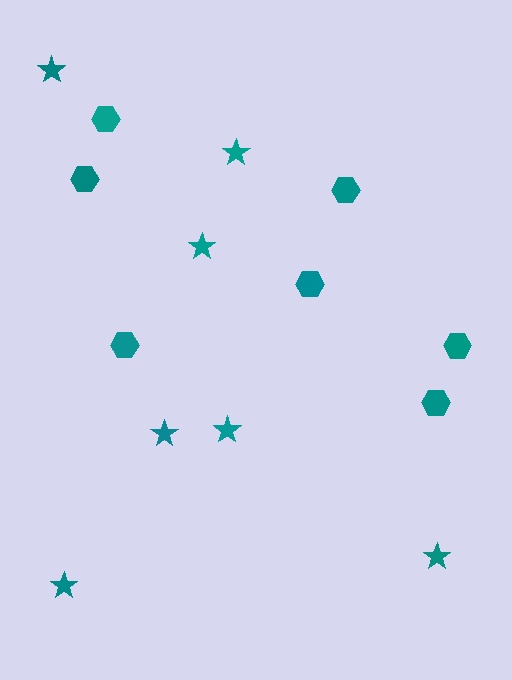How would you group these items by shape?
There are 2 groups: one group of hexagons (7) and one group of stars (7).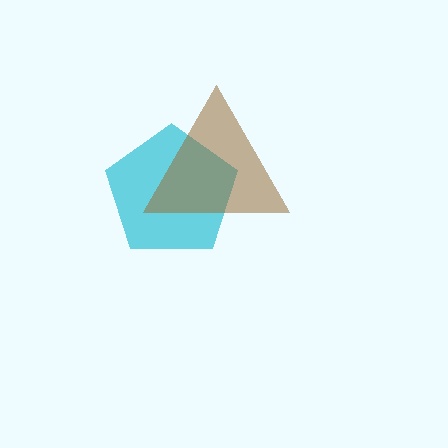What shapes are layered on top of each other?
The layered shapes are: a cyan pentagon, a brown triangle.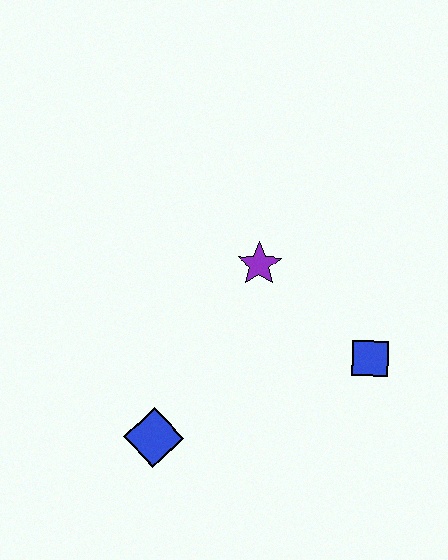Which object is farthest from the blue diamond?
The blue square is farthest from the blue diamond.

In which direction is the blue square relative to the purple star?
The blue square is to the right of the purple star.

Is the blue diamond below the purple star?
Yes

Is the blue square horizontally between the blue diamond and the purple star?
No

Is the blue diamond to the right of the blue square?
No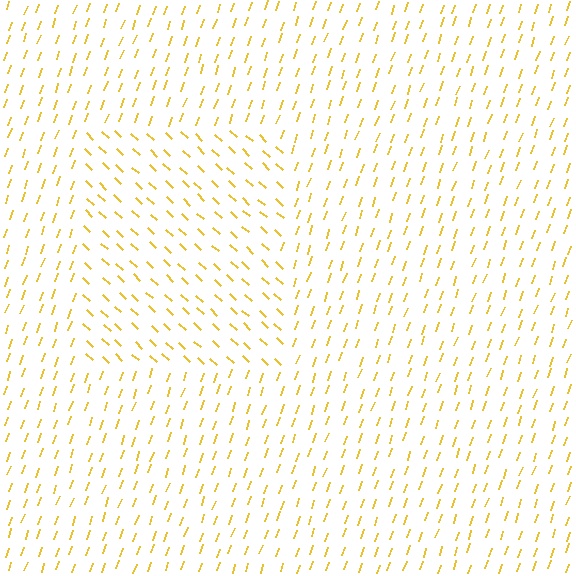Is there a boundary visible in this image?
Yes, there is a texture boundary formed by a change in line orientation.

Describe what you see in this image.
The image is filled with small yellow line segments. A rectangle region in the image has lines oriented differently from the surrounding lines, creating a visible texture boundary.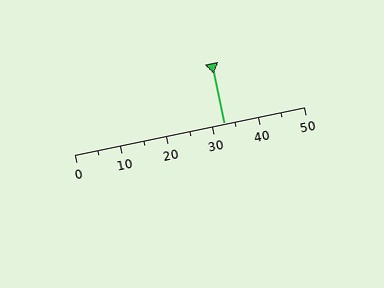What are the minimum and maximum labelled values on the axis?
The axis runs from 0 to 50.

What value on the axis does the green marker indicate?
The marker indicates approximately 32.5.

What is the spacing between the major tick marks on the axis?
The major ticks are spaced 10 apart.